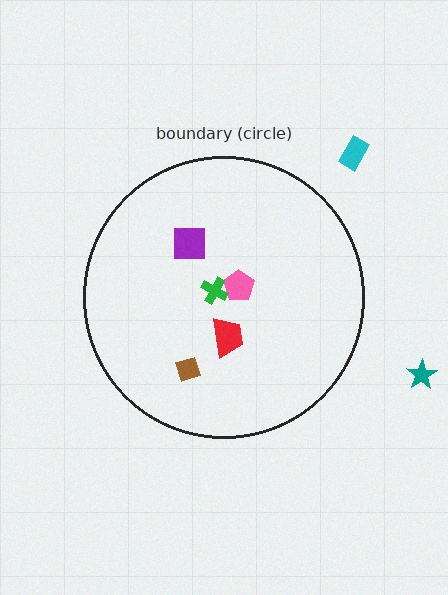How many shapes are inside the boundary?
5 inside, 2 outside.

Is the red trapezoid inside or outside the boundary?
Inside.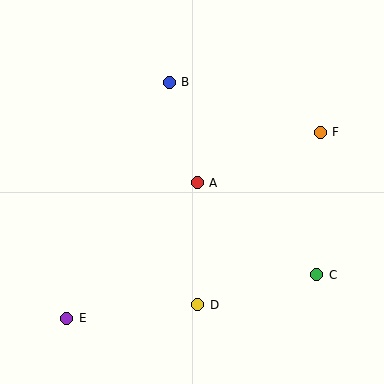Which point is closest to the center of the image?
Point A at (197, 183) is closest to the center.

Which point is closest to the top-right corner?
Point F is closest to the top-right corner.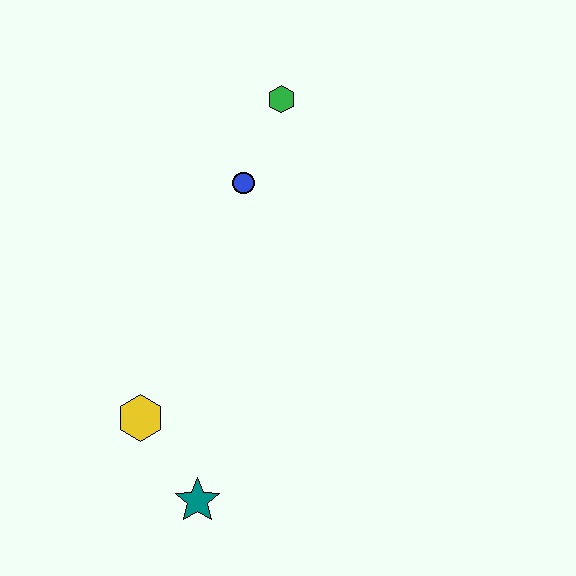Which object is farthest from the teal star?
The green hexagon is farthest from the teal star.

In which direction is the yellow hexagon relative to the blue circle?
The yellow hexagon is below the blue circle.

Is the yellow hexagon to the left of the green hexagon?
Yes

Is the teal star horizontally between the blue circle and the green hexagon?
No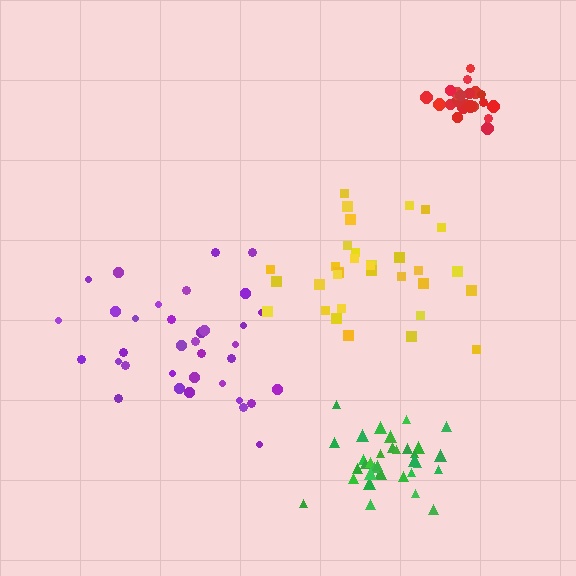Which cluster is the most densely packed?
Red.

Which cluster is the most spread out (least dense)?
Purple.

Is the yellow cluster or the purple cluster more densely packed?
Yellow.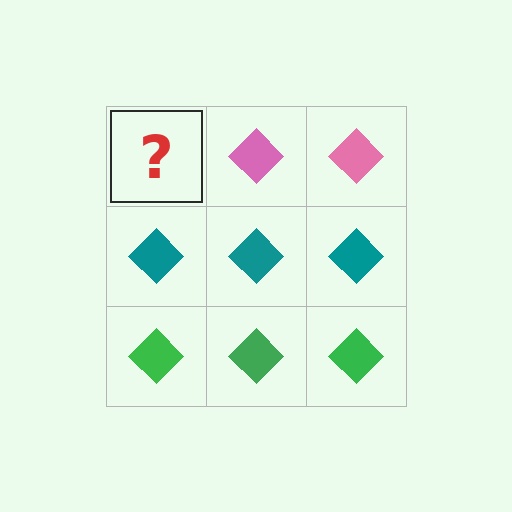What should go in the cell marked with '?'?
The missing cell should contain a pink diamond.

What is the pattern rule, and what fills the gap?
The rule is that each row has a consistent color. The gap should be filled with a pink diamond.